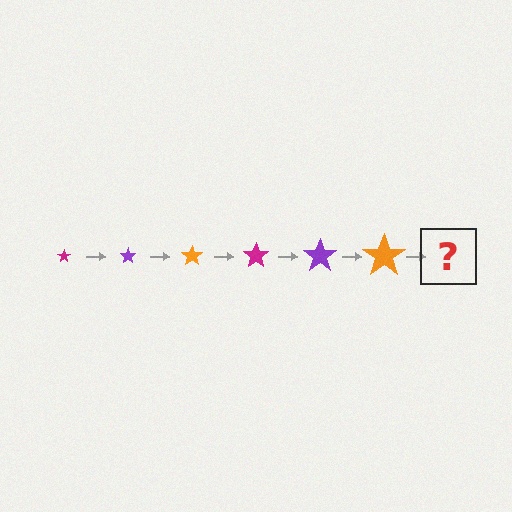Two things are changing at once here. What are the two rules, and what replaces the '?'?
The two rules are that the star grows larger each step and the color cycles through magenta, purple, and orange. The '?' should be a magenta star, larger than the previous one.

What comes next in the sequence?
The next element should be a magenta star, larger than the previous one.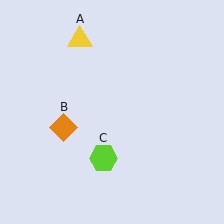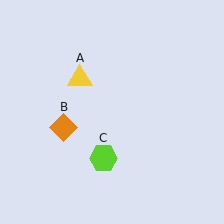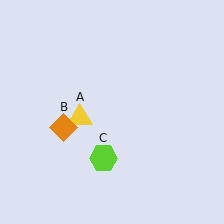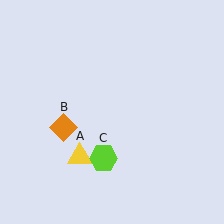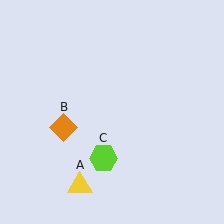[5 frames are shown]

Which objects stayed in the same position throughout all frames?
Orange diamond (object B) and lime hexagon (object C) remained stationary.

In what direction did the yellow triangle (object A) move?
The yellow triangle (object A) moved down.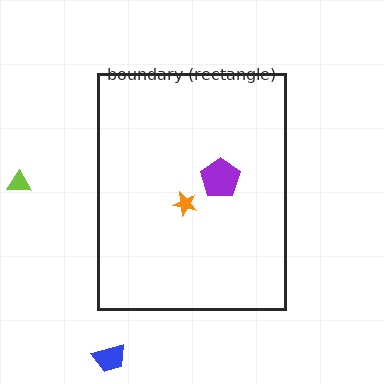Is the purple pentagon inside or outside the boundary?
Inside.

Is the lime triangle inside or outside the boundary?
Outside.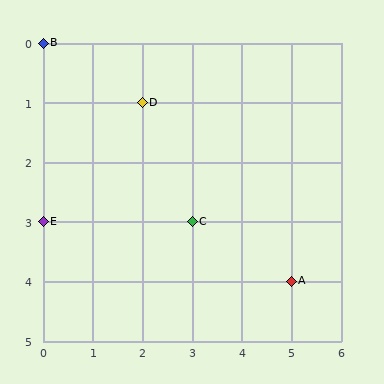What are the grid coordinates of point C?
Point C is at grid coordinates (3, 3).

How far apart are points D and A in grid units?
Points D and A are 3 columns and 3 rows apart (about 4.2 grid units diagonally).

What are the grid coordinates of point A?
Point A is at grid coordinates (5, 4).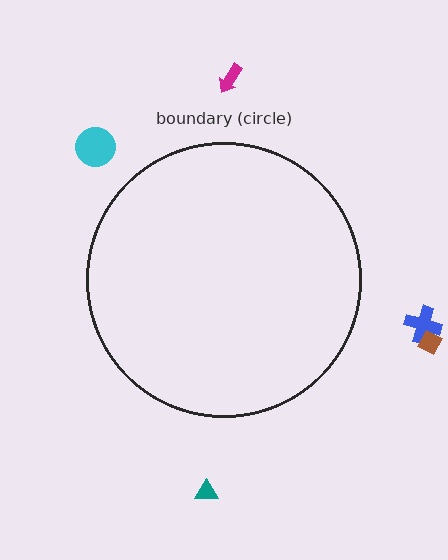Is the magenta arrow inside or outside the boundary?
Outside.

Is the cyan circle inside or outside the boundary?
Outside.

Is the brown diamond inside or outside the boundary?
Outside.